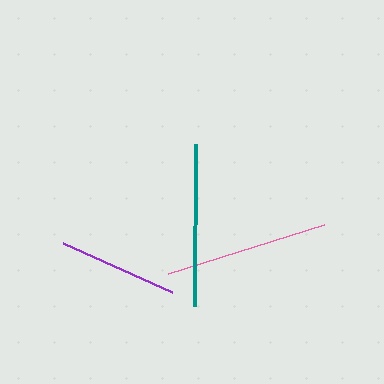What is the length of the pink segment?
The pink segment is approximately 164 pixels long.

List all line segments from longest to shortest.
From longest to shortest: pink, teal, purple.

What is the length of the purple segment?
The purple segment is approximately 119 pixels long.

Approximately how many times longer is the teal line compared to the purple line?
The teal line is approximately 1.4 times the length of the purple line.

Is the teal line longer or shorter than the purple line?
The teal line is longer than the purple line.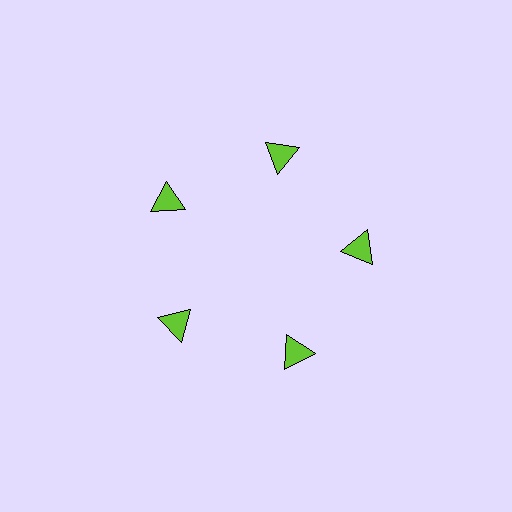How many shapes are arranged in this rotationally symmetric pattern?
There are 5 shapes, arranged in 5 groups of 1.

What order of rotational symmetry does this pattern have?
This pattern has 5-fold rotational symmetry.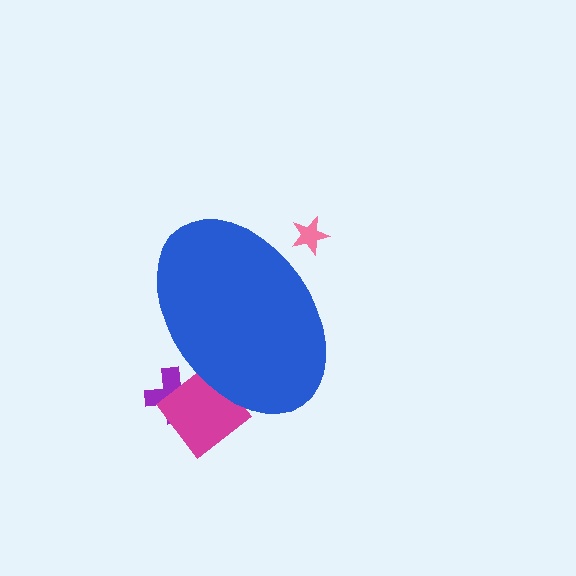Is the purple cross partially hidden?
Yes, the purple cross is partially hidden behind the blue ellipse.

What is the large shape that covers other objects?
A blue ellipse.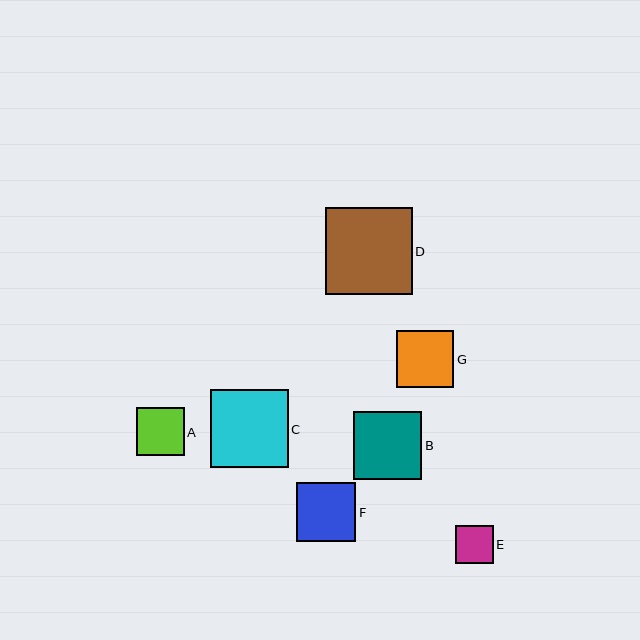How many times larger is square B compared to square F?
Square B is approximately 1.1 times the size of square F.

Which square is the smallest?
Square E is the smallest with a size of approximately 38 pixels.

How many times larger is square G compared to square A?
Square G is approximately 1.2 times the size of square A.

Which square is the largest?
Square D is the largest with a size of approximately 87 pixels.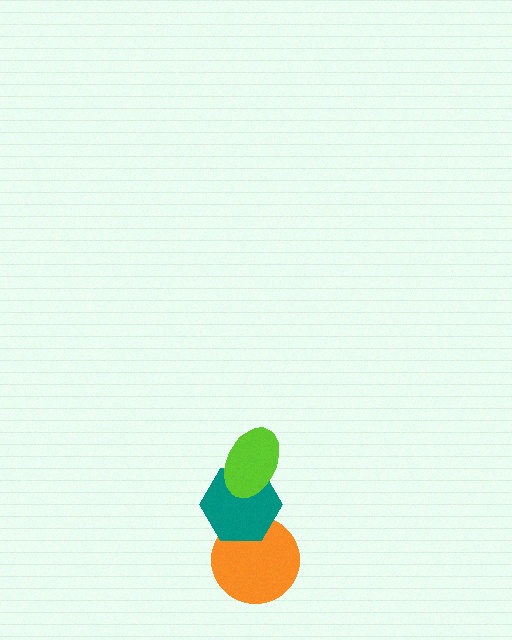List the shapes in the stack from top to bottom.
From top to bottom: the lime ellipse, the teal hexagon, the orange circle.